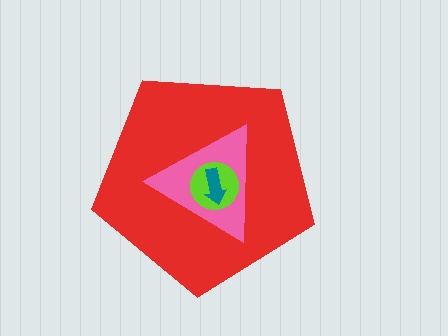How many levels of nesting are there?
4.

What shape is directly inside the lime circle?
The teal arrow.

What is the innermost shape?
The teal arrow.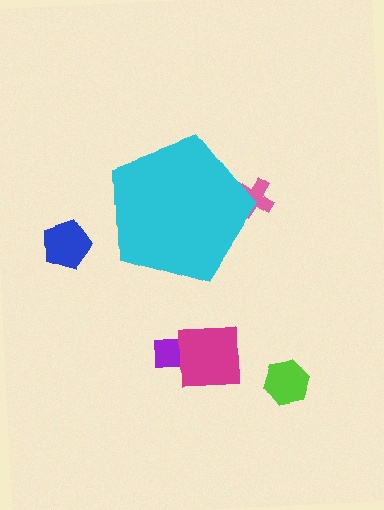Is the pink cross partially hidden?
Yes, the pink cross is partially hidden behind the cyan pentagon.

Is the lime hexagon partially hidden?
No, the lime hexagon is fully visible.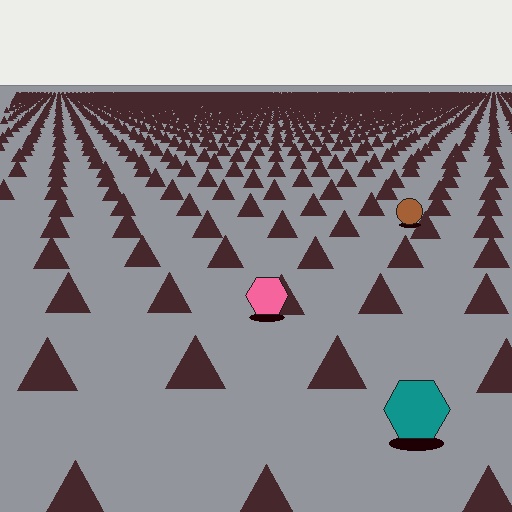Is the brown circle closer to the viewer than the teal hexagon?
No. The teal hexagon is closer — you can tell from the texture gradient: the ground texture is coarser near it.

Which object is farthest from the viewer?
The brown circle is farthest from the viewer. It appears smaller and the ground texture around it is denser.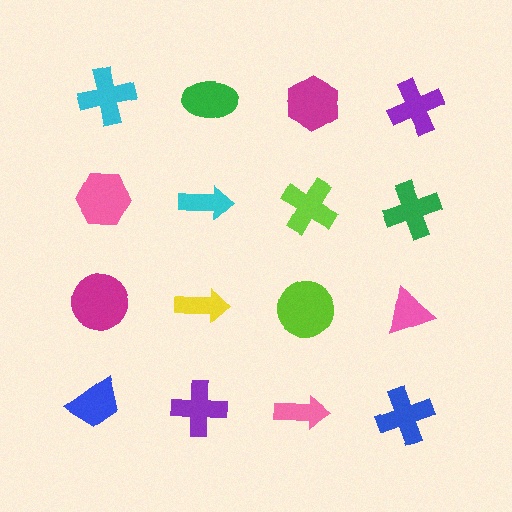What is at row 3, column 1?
A magenta circle.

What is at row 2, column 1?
A pink hexagon.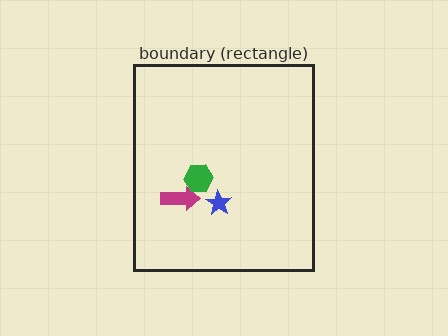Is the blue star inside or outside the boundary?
Inside.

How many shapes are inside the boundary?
3 inside, 0 outside.